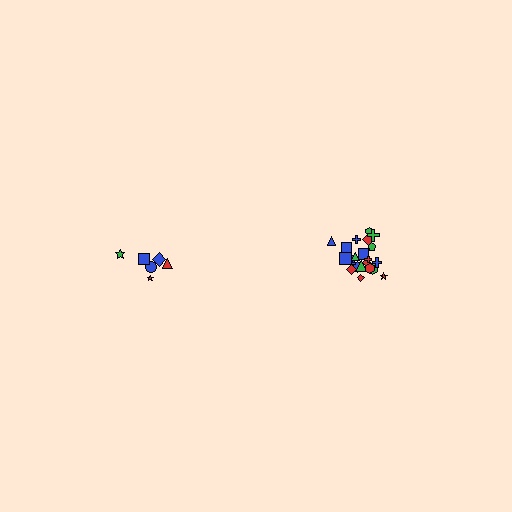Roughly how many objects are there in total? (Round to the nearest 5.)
Roughly 30 objects in total.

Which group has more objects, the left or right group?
The right group.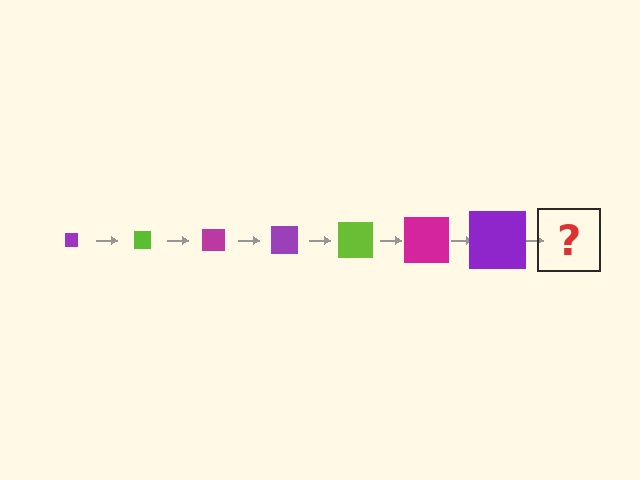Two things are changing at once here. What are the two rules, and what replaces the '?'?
The two rules are that the square grows larger each step and the color cycles through purple, lime, and magenta. The '?' should be a lime square, larger than the previous one.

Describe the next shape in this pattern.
It should be a lime square, larger than the previous one.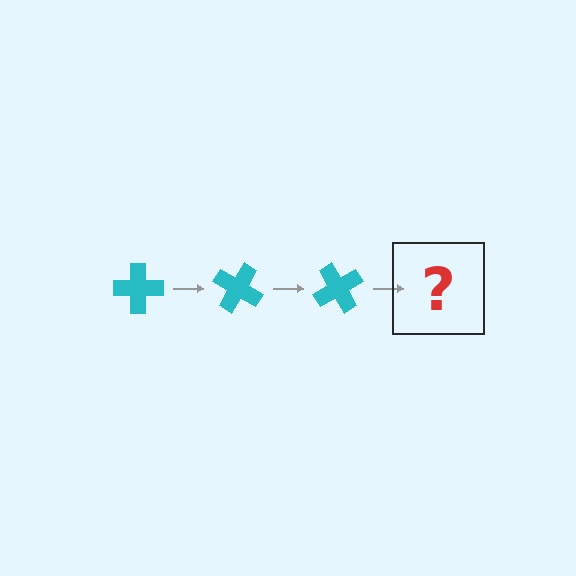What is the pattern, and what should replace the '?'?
The pattern is that the cross rotates 30 degrees each step. The '?' should be a cyan cross rotated 90 degrees.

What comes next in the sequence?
The next element should be a cyan cross rotated 90 degrees.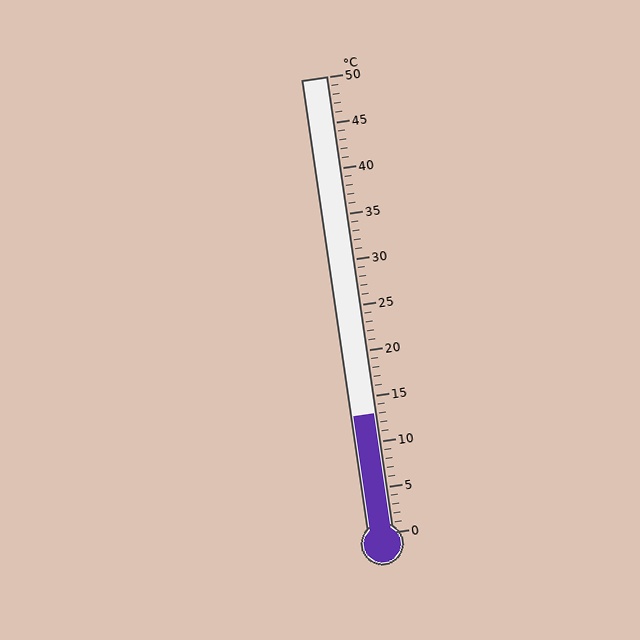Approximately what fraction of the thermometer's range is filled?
The thermometer is filled to approximately 25% of its range.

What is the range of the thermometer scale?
The thermometer scale ranges from 0°C to 50°C.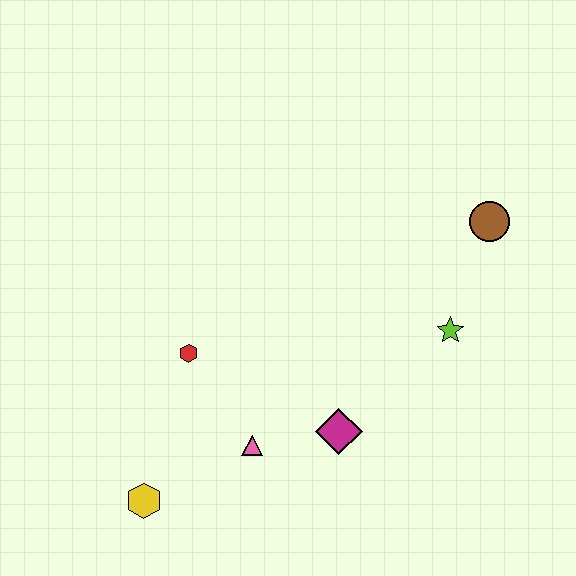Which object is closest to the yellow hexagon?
The pink triangle is closest to the yellow hexagon.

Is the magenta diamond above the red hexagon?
No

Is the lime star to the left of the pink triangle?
No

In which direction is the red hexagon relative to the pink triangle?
The red hexagon is above the pink triangle.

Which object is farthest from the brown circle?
The yellow hexagon is farthest from the brown circle.